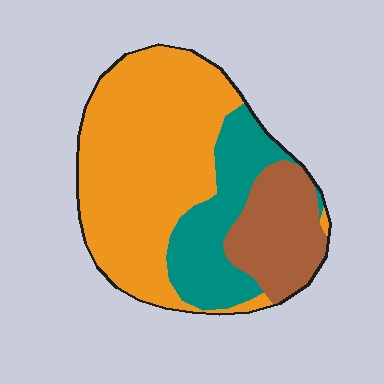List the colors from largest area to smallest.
From largest to smallest: orange, teal, brown.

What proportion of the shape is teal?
Teal takes up about one quarter (1/4) of the shape.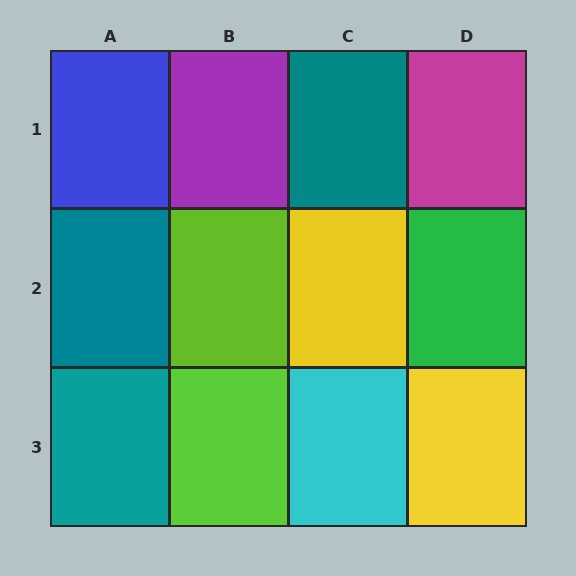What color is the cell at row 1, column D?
Magenta.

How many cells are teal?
3 cells are teal.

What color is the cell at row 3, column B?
Lime.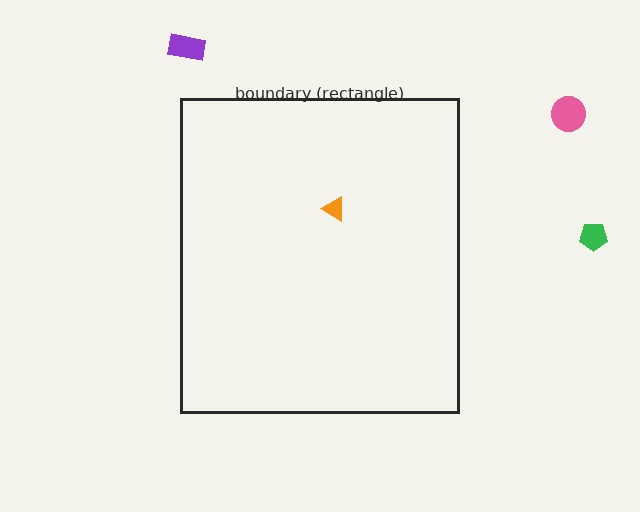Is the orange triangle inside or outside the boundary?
Inside.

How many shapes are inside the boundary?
1 inside, 3 outside.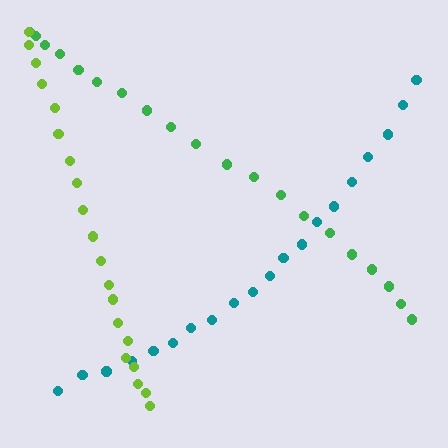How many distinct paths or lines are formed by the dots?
There are 3 distinct paths.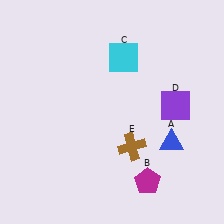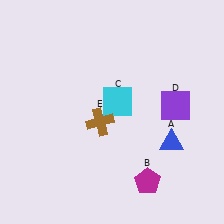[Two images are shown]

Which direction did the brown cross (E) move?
The brown cross (E) moved left.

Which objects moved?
The objects that moved are: the cyan square (C), the brown cross (E).